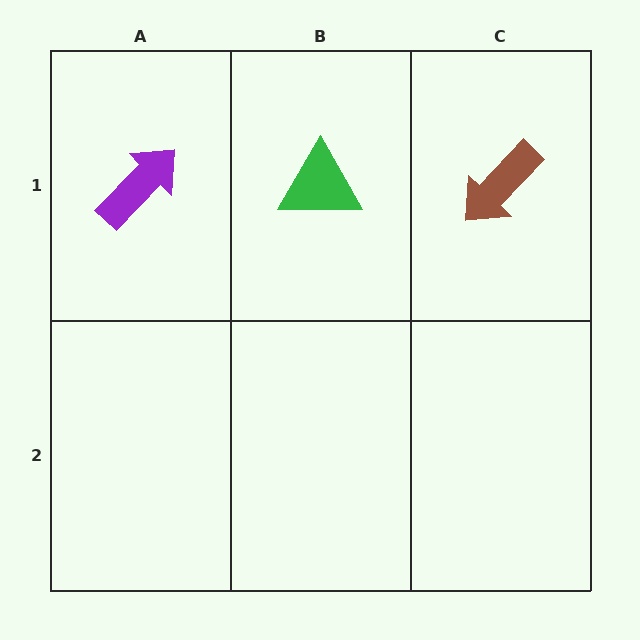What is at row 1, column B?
A green triangle.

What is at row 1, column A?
A purple arrow.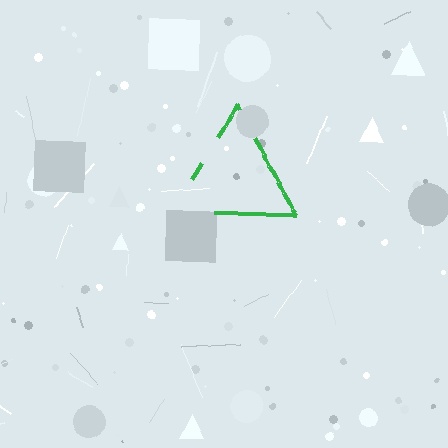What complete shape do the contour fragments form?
The contour fragments form a triangle.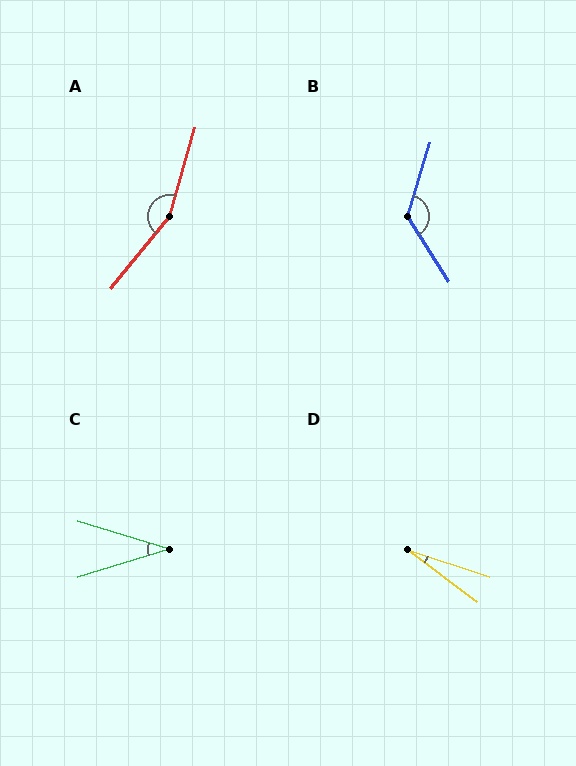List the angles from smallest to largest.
D (18°), C (34°), B (130°), A (157°).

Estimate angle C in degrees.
Approximately 34 degrees.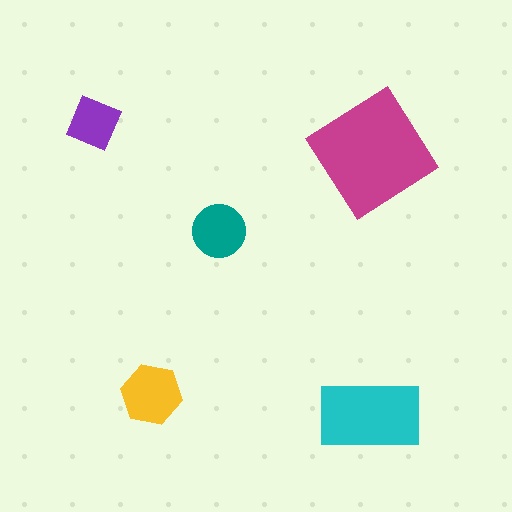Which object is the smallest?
The purple diamond.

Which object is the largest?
The magenta diamond.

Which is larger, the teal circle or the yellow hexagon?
The yellow hexagon.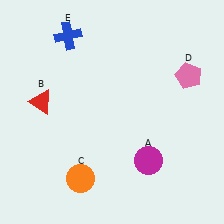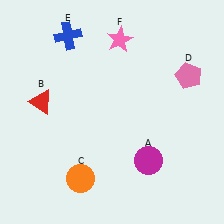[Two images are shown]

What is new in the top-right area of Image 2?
A pink star (F) was added in the top-right area of Image 2.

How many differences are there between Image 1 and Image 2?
There is 1 difference between the two images.